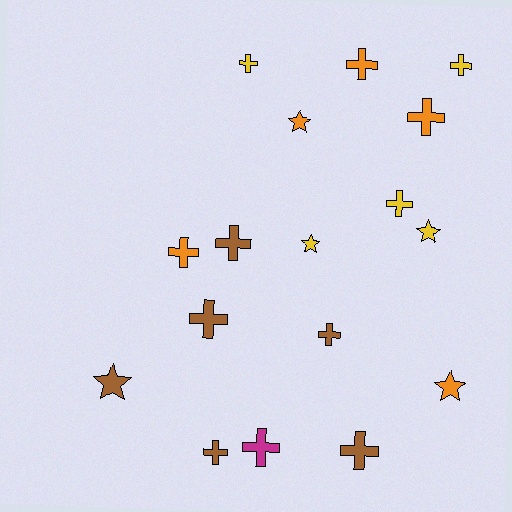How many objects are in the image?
There are 17 objects.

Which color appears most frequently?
Brown, with 6 objects.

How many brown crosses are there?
There are 5 brown crosses.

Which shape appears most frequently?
Cross, with 12 objects.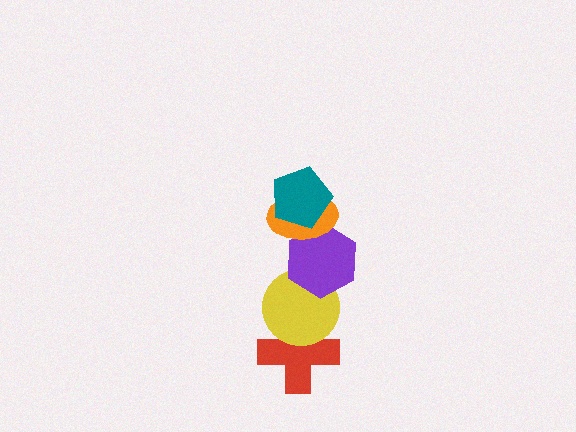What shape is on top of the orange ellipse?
The teal pentagon is on top of the orange ellipse.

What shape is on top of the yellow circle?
The purple hexagon is on top of the yellow circle.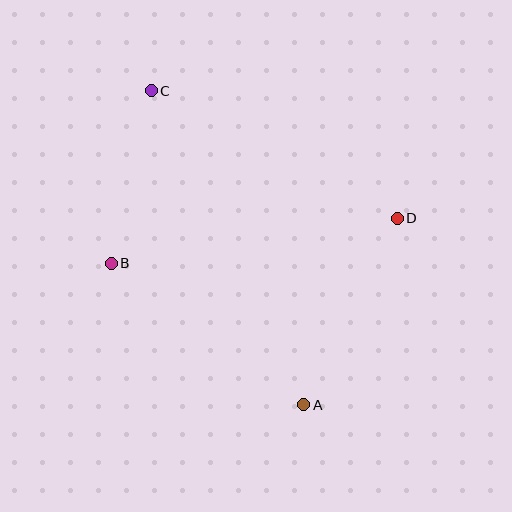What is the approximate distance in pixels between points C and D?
The distance between C and D is approximately 277 pixels.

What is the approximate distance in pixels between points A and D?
The distance between A and D is approximately 209 pixels.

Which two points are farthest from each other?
Points A and C are farthest from each other.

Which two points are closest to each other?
Points B and C are closest to each other.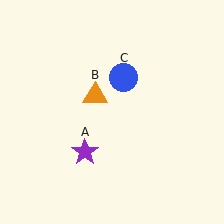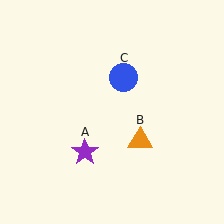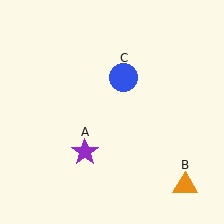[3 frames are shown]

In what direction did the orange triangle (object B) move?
The orange triangle (object B) moved down and to the right.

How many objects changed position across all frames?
1 object changed position: orange triangle (object B).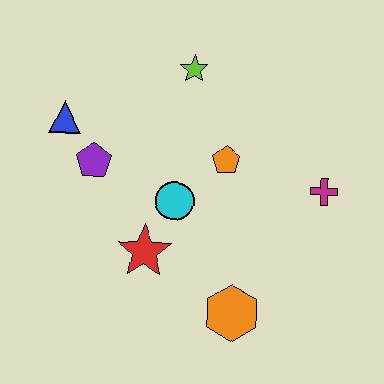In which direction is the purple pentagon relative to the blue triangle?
The purple pentagon is below the blue triangle.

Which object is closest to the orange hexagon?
The red star is closest to the orange hexagon.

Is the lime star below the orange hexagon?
No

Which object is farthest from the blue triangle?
The magenta cross is farthest from the blue triangle.